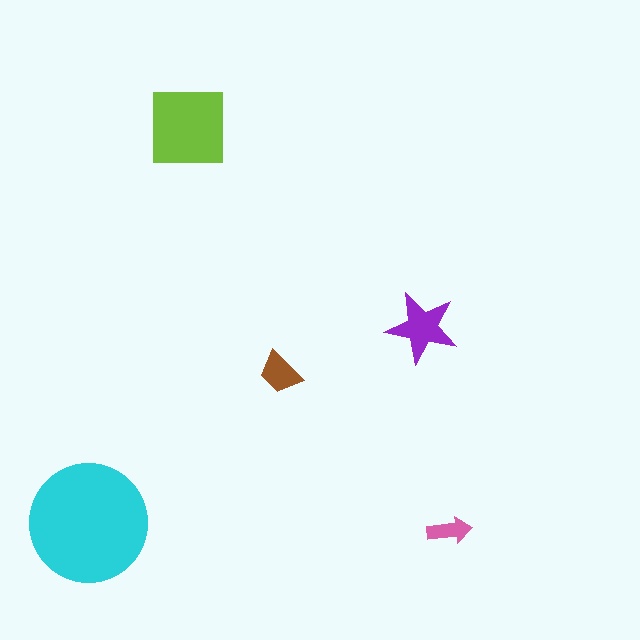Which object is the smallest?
The pink arrow.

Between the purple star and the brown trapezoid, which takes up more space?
The purple star.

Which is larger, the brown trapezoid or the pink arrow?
The brown trapezoid.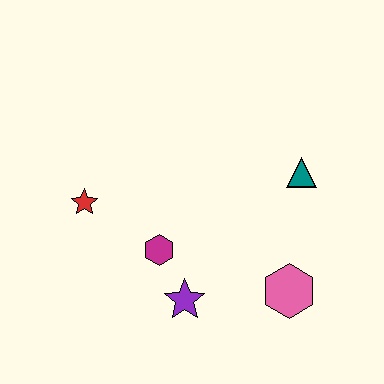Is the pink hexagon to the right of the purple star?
Yes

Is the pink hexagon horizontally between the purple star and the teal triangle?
Yes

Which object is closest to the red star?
The magenta hexagon is closest to the red star.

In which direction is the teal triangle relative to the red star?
The teal triangle is to the right of the red star.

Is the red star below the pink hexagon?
No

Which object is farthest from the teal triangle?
The red star is farthest from the teal triangle.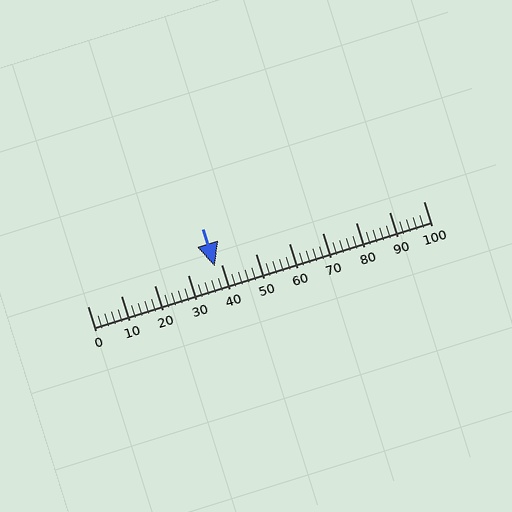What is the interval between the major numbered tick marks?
The major tick marks are spaced 10 units apart.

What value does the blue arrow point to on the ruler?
The blue arrow points to approximately 38.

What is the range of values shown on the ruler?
The ruler shows values from 0 to 100.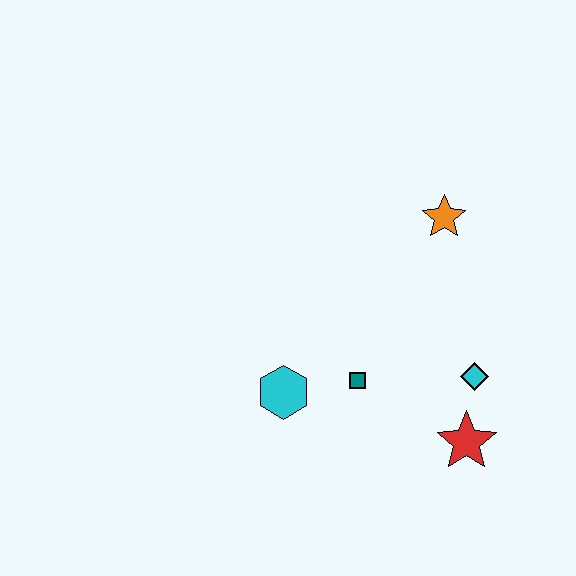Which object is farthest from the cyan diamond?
The cyan hexagon is farthest from the cyan diamond.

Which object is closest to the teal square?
The cyan hexagon is closest to the teal square.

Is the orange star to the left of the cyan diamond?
Yes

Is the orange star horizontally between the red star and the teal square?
Yes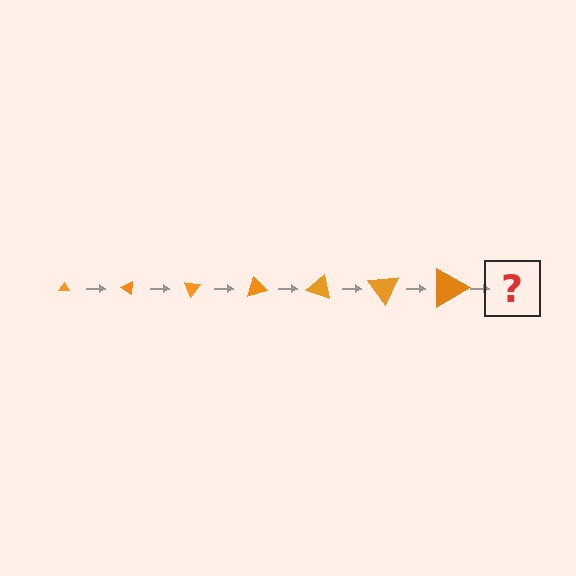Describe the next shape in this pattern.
It should be a triangle, larger than the previous one and rotated 245 degrees from the start.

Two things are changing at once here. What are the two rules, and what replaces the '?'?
The two rules are that the triangle grows larger each step and it rotates 35 degrees each step. The '?' should be a triangle, larger than the previous one and rotated 245 degrees from the start.